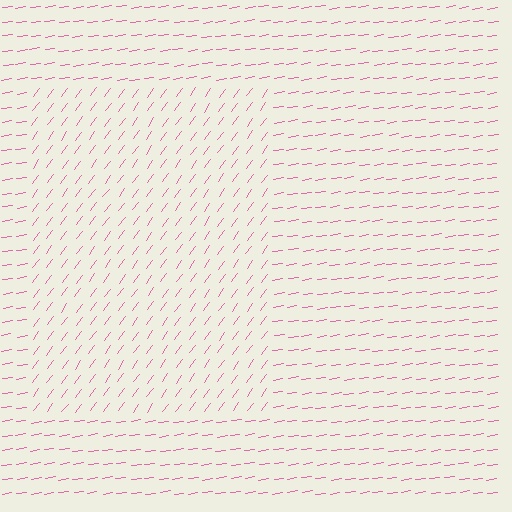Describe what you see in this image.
The image is filled with small pink line segments. A rectangle region in the image has lines oriented differently from the surrounding lines, creating a visible texture boundary.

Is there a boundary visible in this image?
Yes, there is a texture boundary formed by a change in line orientation.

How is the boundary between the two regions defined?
The boundary is defined purely by a change in line orientation (approximately 45 degrees difference). All lines are the same color and thickness.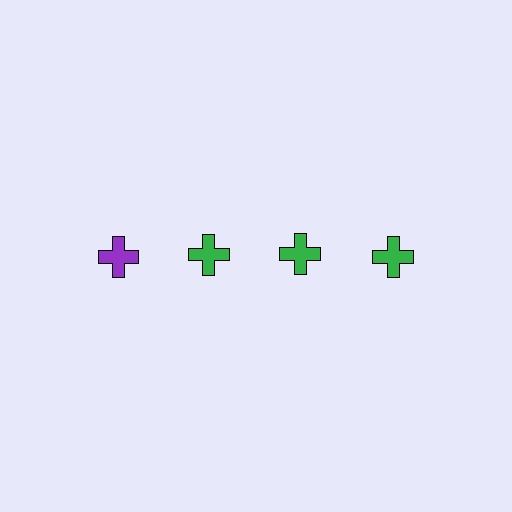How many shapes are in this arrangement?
There are 4 shapes arranged in a grid pattern.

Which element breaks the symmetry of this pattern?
The purple cross in the top row, leftmost column breaks the symmetry. All other shapes are green crosses.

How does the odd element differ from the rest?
It has a different color: purple instead of green.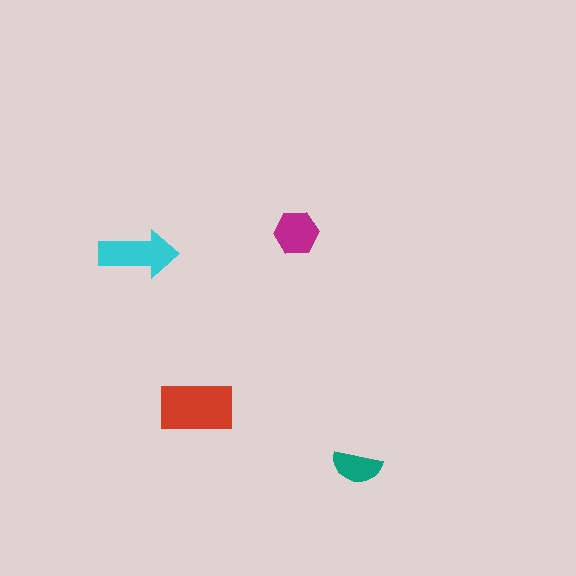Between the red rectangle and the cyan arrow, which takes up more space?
The red rectangle.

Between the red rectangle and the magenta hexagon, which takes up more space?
The red rectangle.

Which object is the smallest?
The teal semicircle.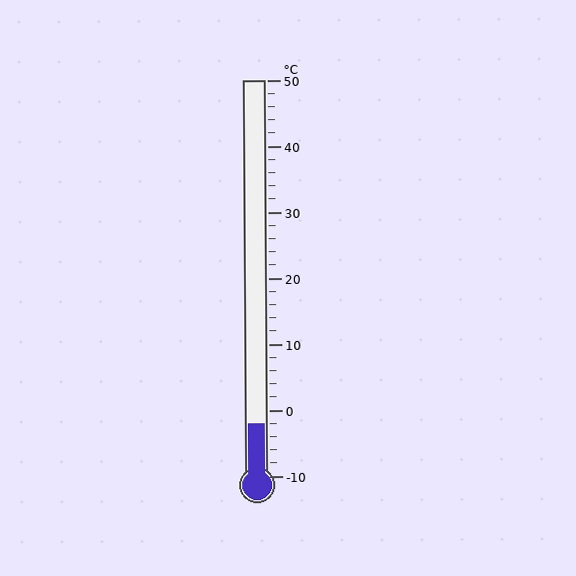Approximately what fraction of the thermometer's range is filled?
The thermometer is filled to approximately 15% of its range.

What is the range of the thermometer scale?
The thermometer scale ranges from -10°C to 50°C.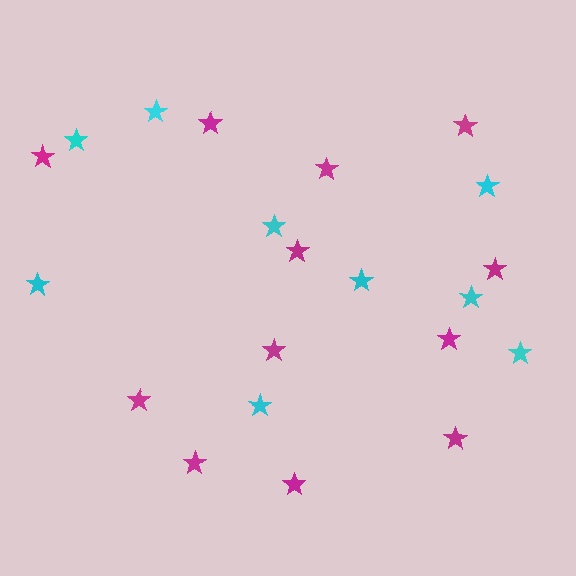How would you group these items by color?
There are 2 groups: one group of magenta stars (12) and one group of cyan stars (9).